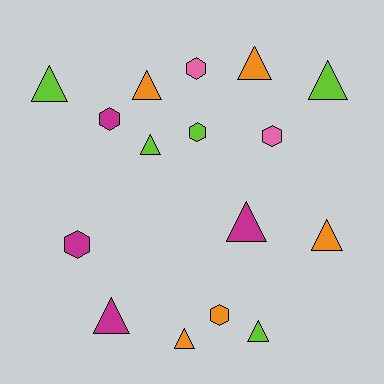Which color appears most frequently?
Lime, with 5 objects.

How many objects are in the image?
There are 16 objects.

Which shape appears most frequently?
Triangle, with 10 objects.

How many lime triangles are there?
There are 4 lime triangles.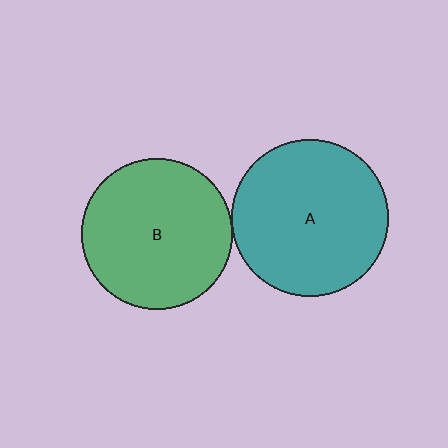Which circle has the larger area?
Circle A (teal).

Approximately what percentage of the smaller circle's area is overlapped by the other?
Approximately 5%.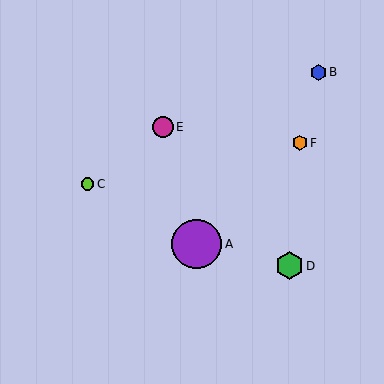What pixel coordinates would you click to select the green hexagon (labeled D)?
Click at (289, 266) to select the green hexagon D.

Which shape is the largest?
The purple circle (labeled A) is the largest.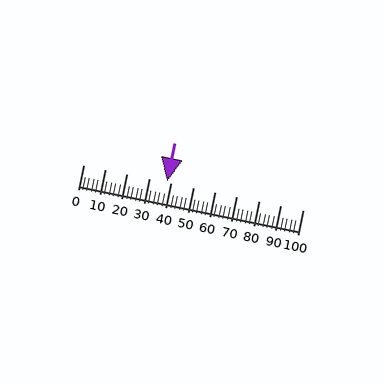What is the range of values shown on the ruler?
The ruler shows values from 0 to 100.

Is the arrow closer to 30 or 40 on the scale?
The arrow is closer to 40.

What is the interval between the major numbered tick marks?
The major tick marks are spaced 10 units apart.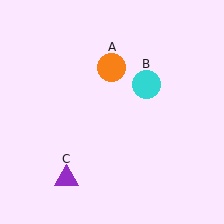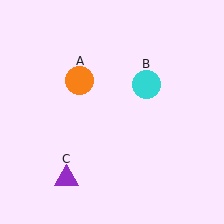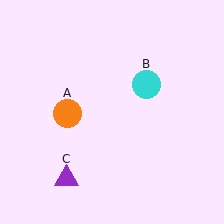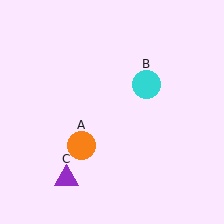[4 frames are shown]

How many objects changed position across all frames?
1 object changed position: orange circle (object A).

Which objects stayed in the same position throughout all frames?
Cyan circle (object B) and purple triangle (object C) remained stationary.